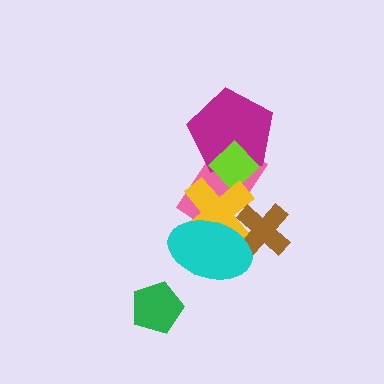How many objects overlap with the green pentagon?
0 objects overlap with the green pentagon.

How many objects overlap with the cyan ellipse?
3 objects overlap with the cyan ellipse.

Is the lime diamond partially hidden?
Yes, it is partially covered by another shape.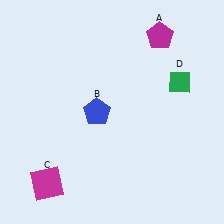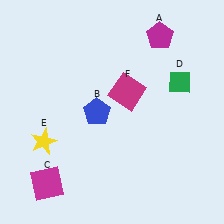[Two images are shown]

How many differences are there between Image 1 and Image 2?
There are 2 differences between the two images.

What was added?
A yellow star (E), a magenta square (F) were added in Image 2.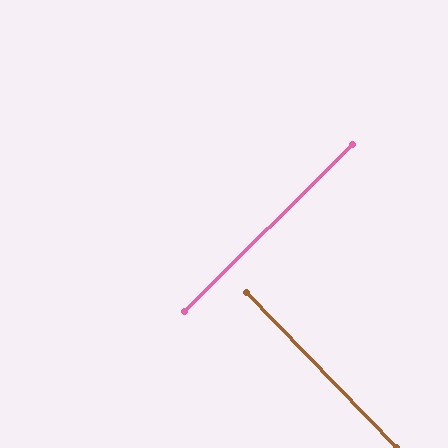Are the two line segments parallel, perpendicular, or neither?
Perpendicular — they meet at approximately 89°.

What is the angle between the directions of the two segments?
Approximately 89 degrees.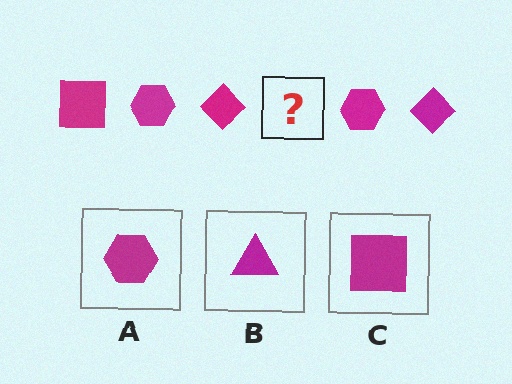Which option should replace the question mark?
Option C.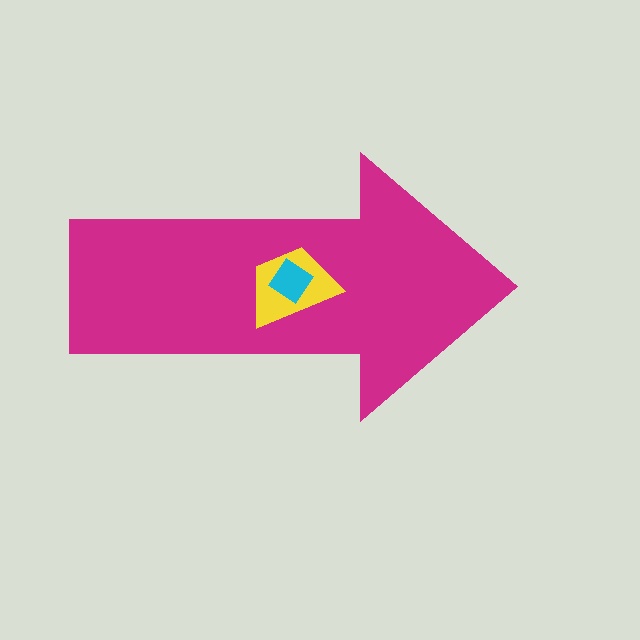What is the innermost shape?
The cyan diamond.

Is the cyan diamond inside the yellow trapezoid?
Yes.